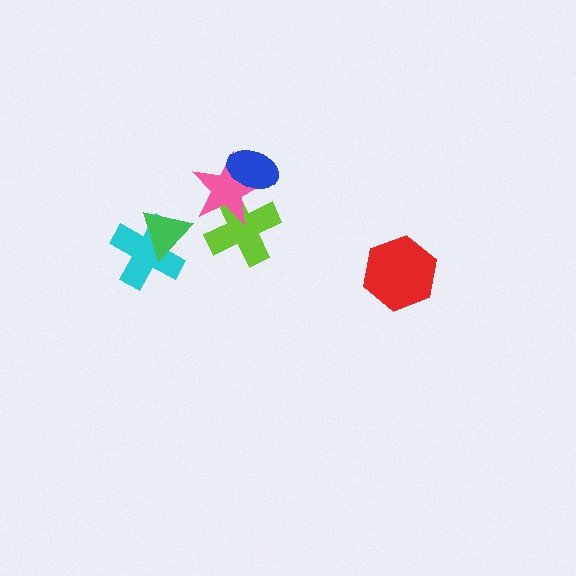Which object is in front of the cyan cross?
The green triangle is in front of the cyan cross.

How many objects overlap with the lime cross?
1 object overlaps with the lime cross.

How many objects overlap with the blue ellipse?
1 object overlaps with the blue ellipse.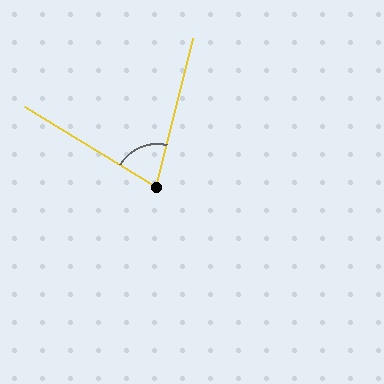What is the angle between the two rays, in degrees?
Approximately 72 degrees.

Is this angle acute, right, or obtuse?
It is acute.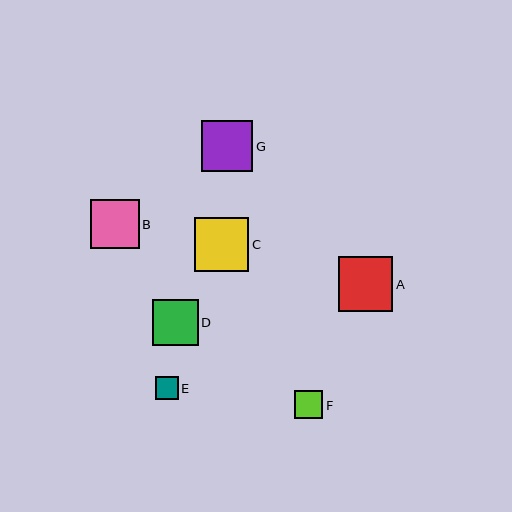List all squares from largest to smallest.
From largest to smallest: A, C, G, B, D, F, E.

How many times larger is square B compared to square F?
Square B is approximately 1.7 times the size of square F.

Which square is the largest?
Square A is the largest with a size of approximately 55 pixels.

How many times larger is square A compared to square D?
Square A is approximately 1.2 times the size of square D.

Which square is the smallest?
Square E is the smallest with a size of approximately 23 pixels.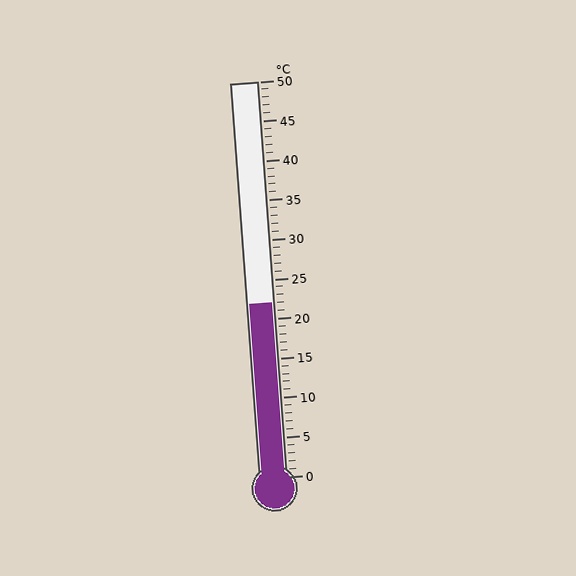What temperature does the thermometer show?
The thermometer shows approximately 22°C.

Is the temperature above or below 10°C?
The temperature is above 10°C.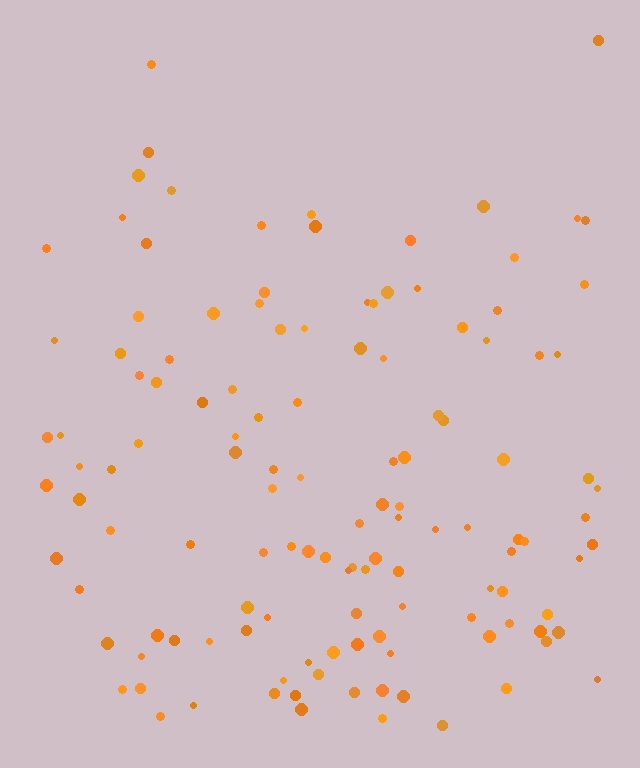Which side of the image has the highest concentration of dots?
The bottom.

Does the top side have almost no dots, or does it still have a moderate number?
Still a moderate number, just noticeably fewer than the bottom.